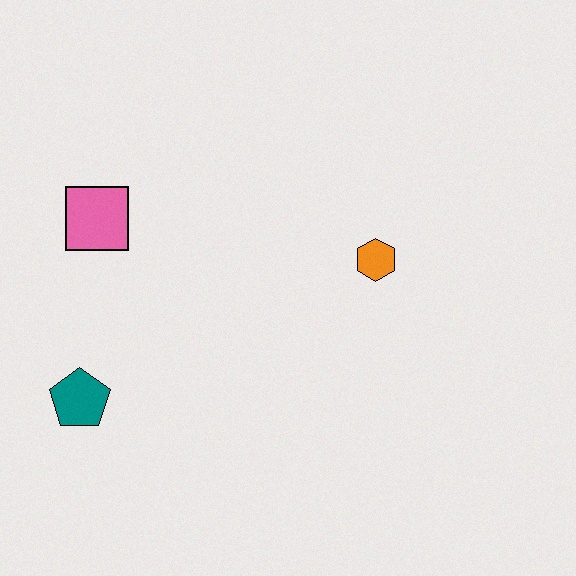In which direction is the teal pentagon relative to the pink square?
The teal pentagon is below the pink square.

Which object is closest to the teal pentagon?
The pink square is closest to the teal pentagon.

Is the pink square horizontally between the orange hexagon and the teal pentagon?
Yes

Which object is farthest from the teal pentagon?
The orange hexagon is farthest from the teal pentagon.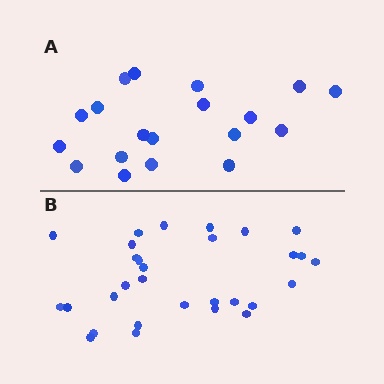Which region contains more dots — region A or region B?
Region B (the bottom region) has more dots.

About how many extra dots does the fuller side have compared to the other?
Region B has roughly 12 or so more dots than region A.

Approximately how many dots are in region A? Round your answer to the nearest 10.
About 20 dots. (The exact count is 19, which rounds to 20.)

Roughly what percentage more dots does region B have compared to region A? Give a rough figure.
About 60% more.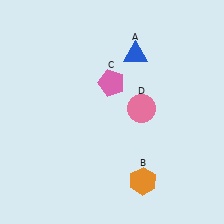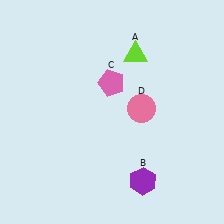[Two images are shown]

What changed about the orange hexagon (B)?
In Image 1, B is orange. In Image 2, it changed to purple.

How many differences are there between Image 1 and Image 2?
There are 2 differences between the two images.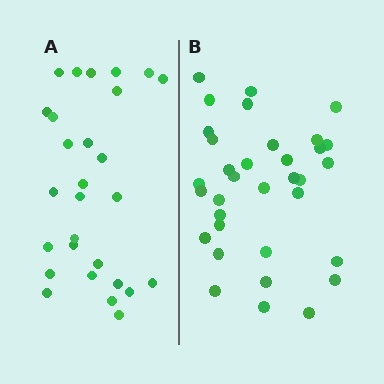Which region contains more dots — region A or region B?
Region B (the right region) has more dots.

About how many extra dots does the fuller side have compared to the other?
Region B has about 6 more dots than region A.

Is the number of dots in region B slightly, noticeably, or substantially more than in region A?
Region B has only slightly more — the two regions are fairly close. The ratio is roughly 1.2 to 1.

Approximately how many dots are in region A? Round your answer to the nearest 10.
About 30 dots. (The exact count is 28, which rounds to 30.)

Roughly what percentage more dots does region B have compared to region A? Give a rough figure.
About 20% more.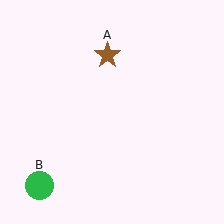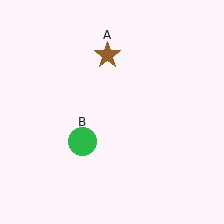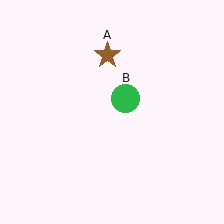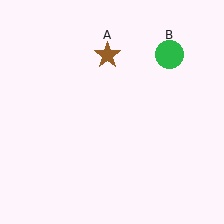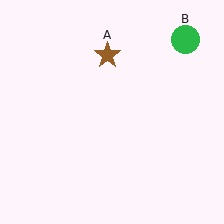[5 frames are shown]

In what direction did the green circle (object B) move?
The green circle (object B) moved up and to the right.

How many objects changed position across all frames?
1 object changed position: green circle (object B).